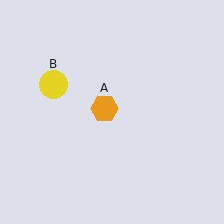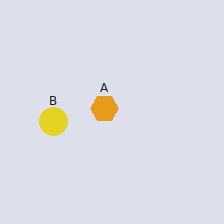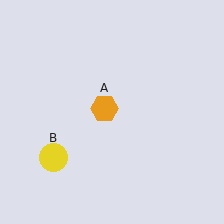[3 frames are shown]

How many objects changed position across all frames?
1 object changed position: yellow circle (object B).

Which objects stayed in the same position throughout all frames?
Orange hexagon (object A) remained stationary.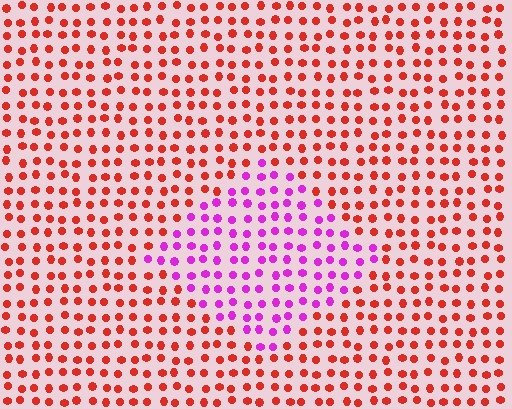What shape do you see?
I see a diamond.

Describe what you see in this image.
The image is filled with small red elements in a uniform arrangement. A diamond-shaped region is visible where the elements are tinted to a slightly different hue, forming a subtle color boundary.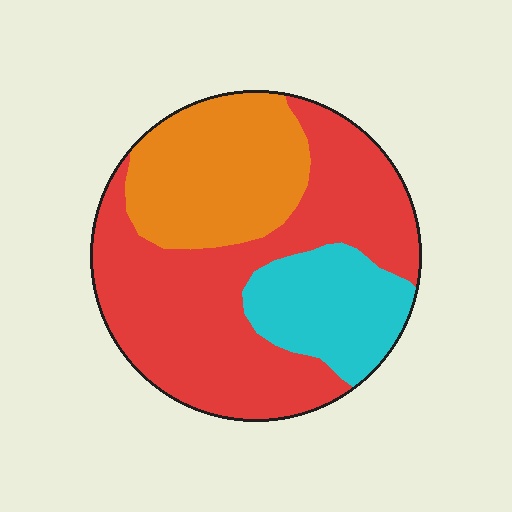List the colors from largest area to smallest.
From largest to smallest: red, orange, cyan.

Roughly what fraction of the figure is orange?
Orange covers about 25% of the figure.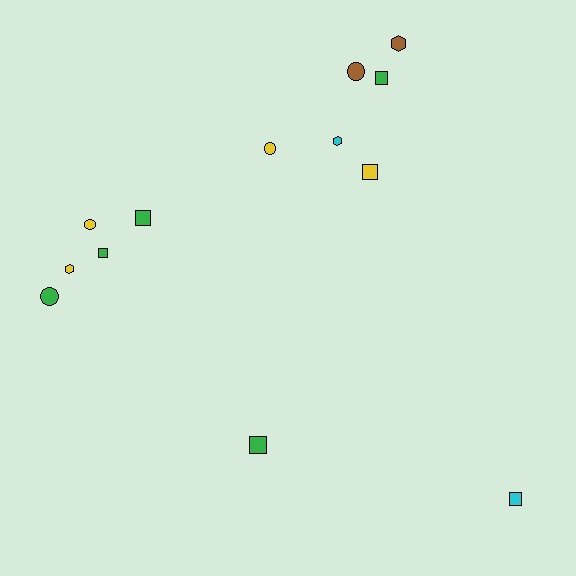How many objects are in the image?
There are 13 objects.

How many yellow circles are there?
There are 2 yellow circles.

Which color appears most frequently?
Green, with 5 objects.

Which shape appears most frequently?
Square, with 6 objects.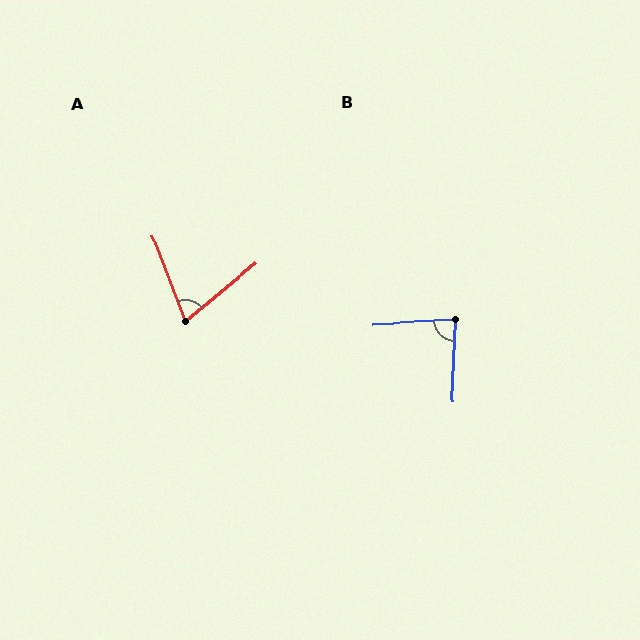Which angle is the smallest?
A, at approximately 71 degrees.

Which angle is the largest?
B, at approximately 85 degrees.